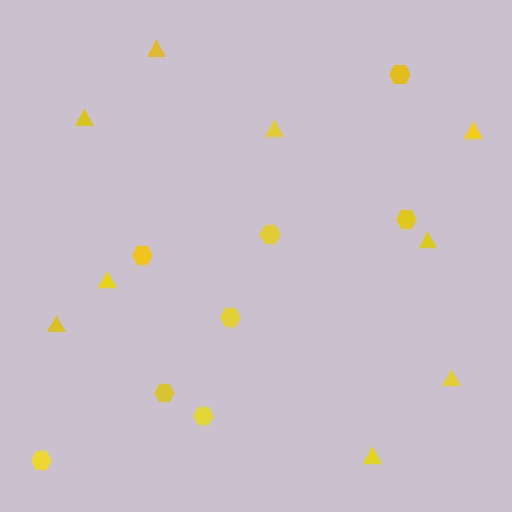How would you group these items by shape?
There are 2 groups: one group of triangles (9) and one group of hexagons (8).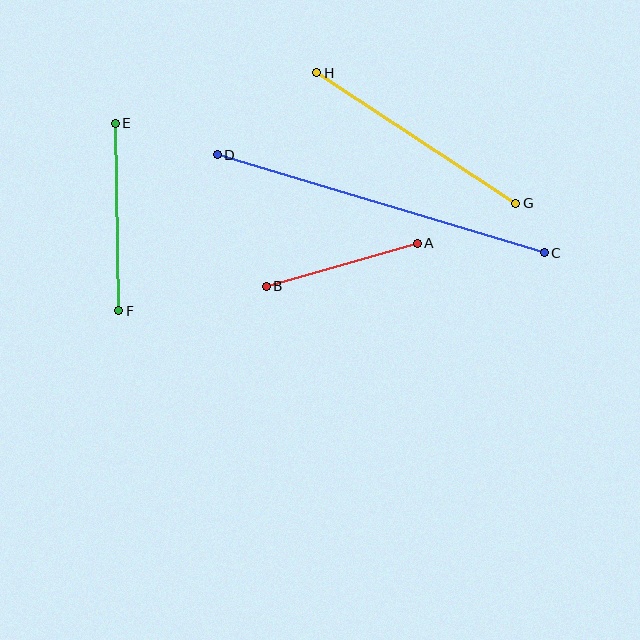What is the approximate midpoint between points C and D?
The midpoint is at approximately (381, 204) pixels.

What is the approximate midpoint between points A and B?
The midpoint is at approximately (342, 265) pixels.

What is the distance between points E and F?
The distance is approximately 188 pixels.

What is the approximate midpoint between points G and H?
The midpoint is at approximately (416, 138) pixels.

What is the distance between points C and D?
The distance is approximately 341 pixels.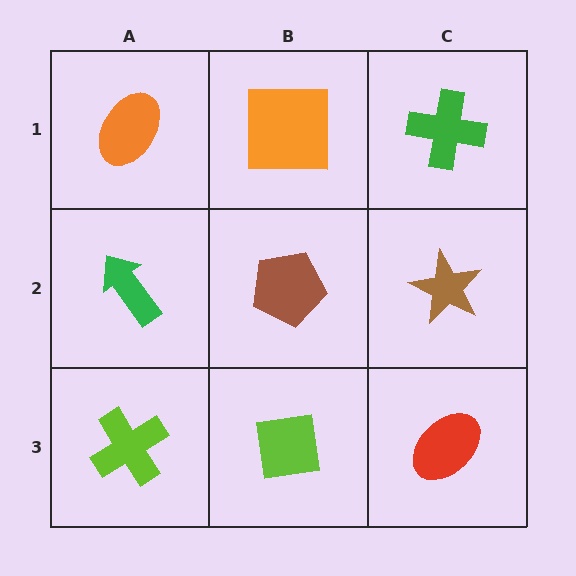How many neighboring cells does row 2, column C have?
3.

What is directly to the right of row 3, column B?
A red ellipse.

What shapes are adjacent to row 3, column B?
A brown pentagon (row 2, column B), a lime cross (row 3, column A), a red ellipse (row 3, column C).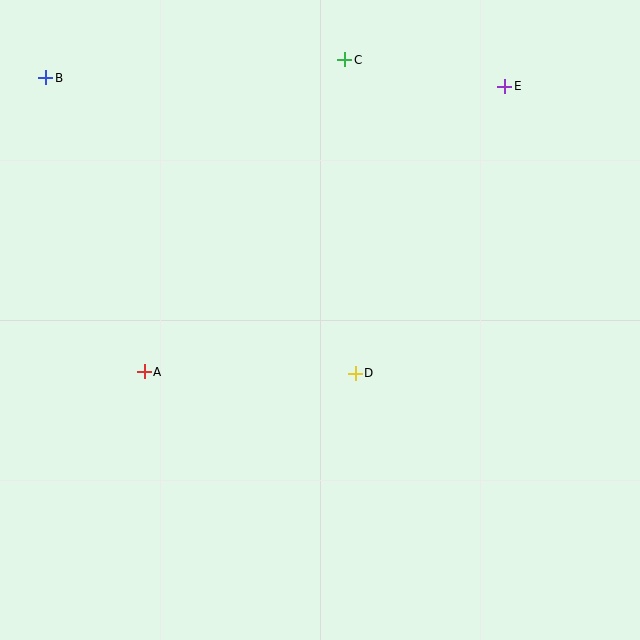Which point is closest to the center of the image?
Point D at (355, 373) is closest to the center.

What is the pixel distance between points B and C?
The distance between B and C is 300 pixels.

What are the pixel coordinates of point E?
Point E is at (505, 86).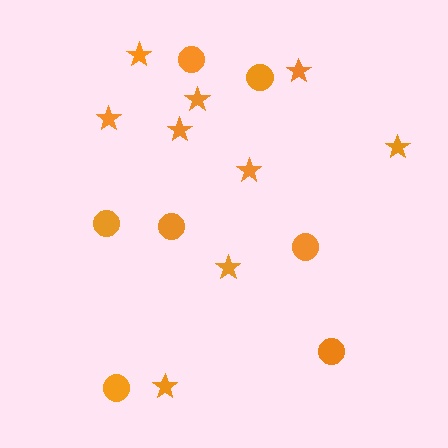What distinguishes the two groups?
There are 2 groups: one group of circles (7) and one group of stars (9).